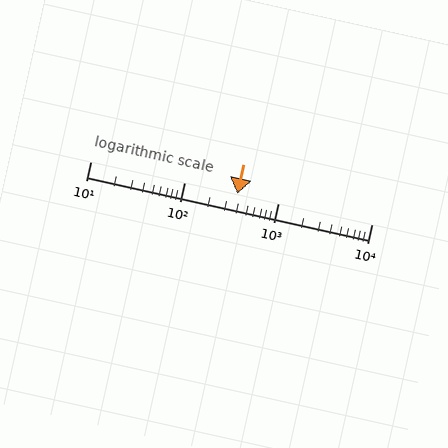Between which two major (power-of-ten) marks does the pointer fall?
The pointer is between 100 and 1000.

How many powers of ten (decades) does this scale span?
The scale spans 3 decades, from 10 to 10000.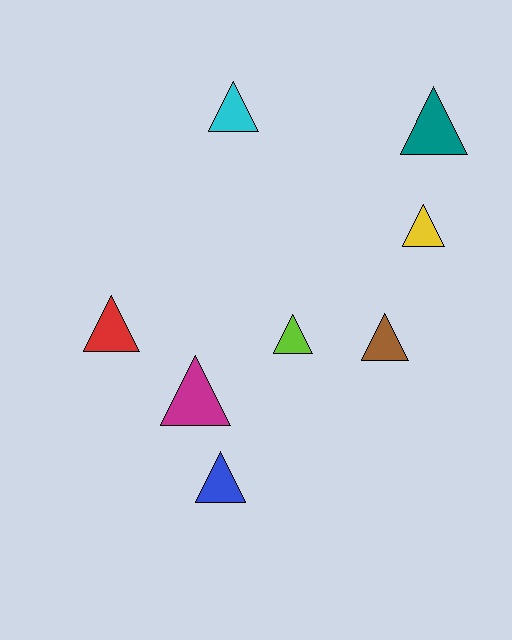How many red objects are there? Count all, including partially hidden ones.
There is 1 red object.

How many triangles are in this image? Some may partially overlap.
There are 8 triangles.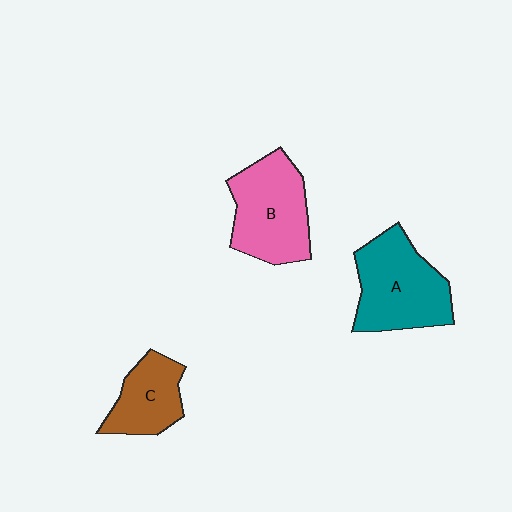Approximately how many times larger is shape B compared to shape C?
Approximately 1.5 times.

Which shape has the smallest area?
Shape C (brown).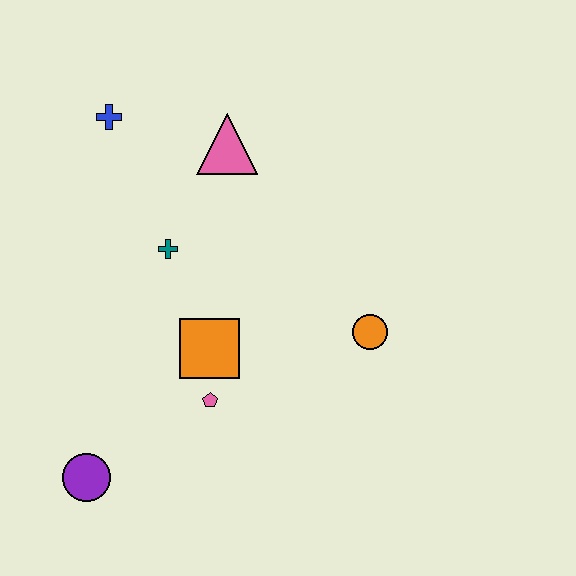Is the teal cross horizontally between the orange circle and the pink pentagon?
No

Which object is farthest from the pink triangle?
The purple circle is farthest from the pink triangle.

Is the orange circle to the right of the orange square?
Yes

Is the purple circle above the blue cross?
No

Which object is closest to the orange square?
The pink pentagon is closest to the orange square.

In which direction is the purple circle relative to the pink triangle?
The purple circle is below the pink triangle.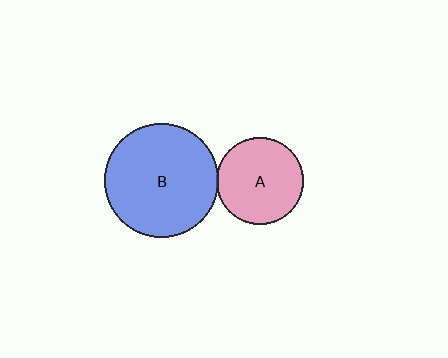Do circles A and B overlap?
Yes.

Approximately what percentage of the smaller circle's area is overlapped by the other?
Approximately 5%.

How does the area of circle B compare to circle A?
Approximately 1.7 times.